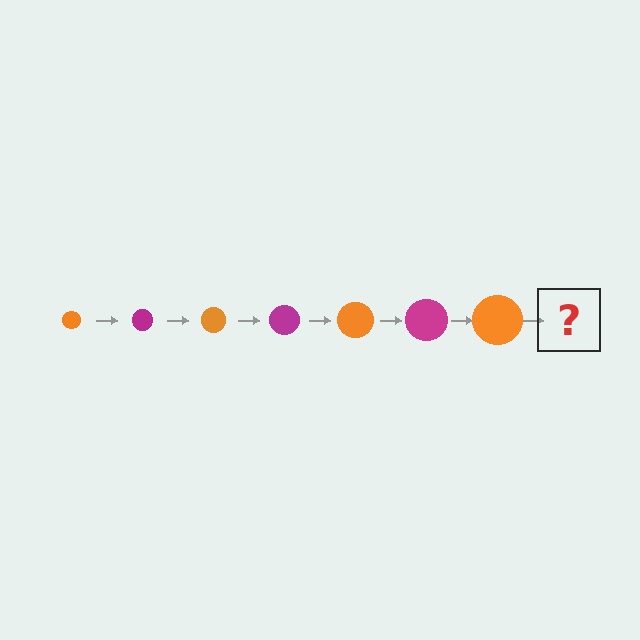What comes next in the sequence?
The next element should be a magenta circle, larger than the previous one.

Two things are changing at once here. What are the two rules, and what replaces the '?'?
The two rules are that the circle grows larger each step and the color cycles through orange and magenta. The '?' should be a magenta circle, larger than the previous one.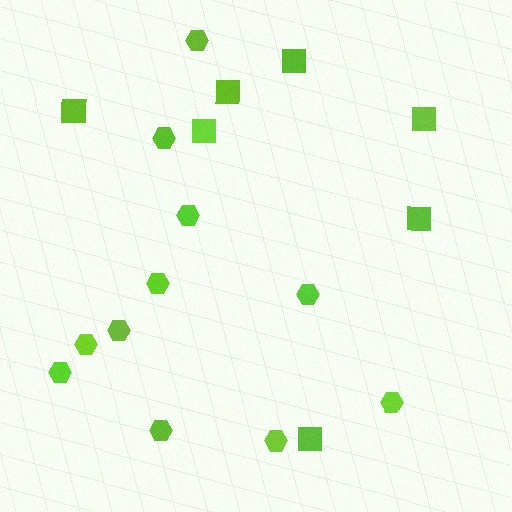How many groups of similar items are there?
There are 2 groups: one group of hexagons (11) and one group of squares (7).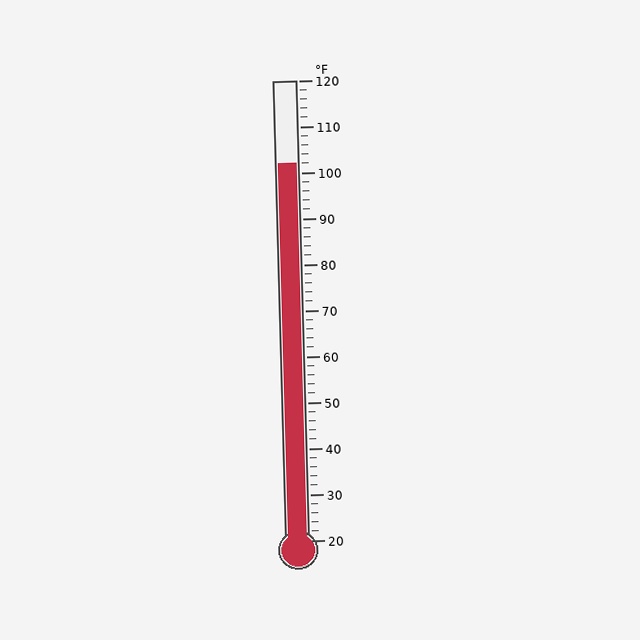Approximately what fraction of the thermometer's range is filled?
The thermometer is filled to approximately 80% of its range.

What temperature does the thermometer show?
The thermometer shows approximately 102°F.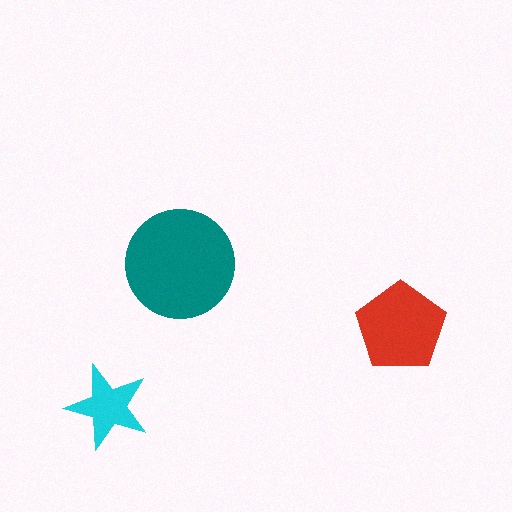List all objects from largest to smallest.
The teal circle, the red pentagon, the cyan star.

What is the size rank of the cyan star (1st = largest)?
3rd.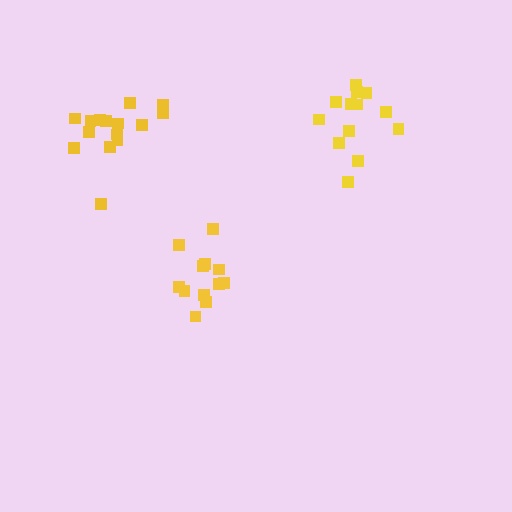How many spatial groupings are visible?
There are 3 spatial groupings.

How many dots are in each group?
Group 1: 13 dots, Group 2: 14 dots, Group 3: 15 dots (42 total).